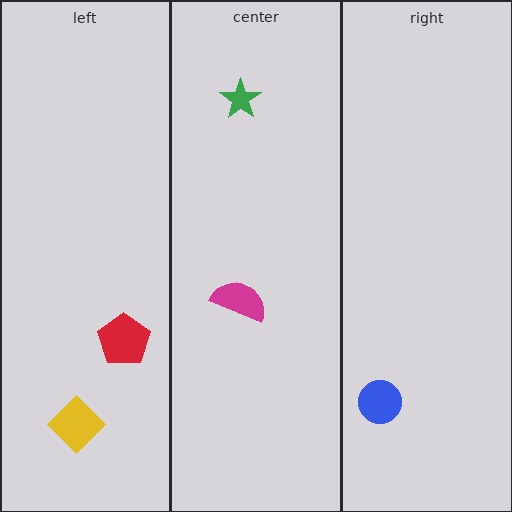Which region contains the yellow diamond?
The left region.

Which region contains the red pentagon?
The left region.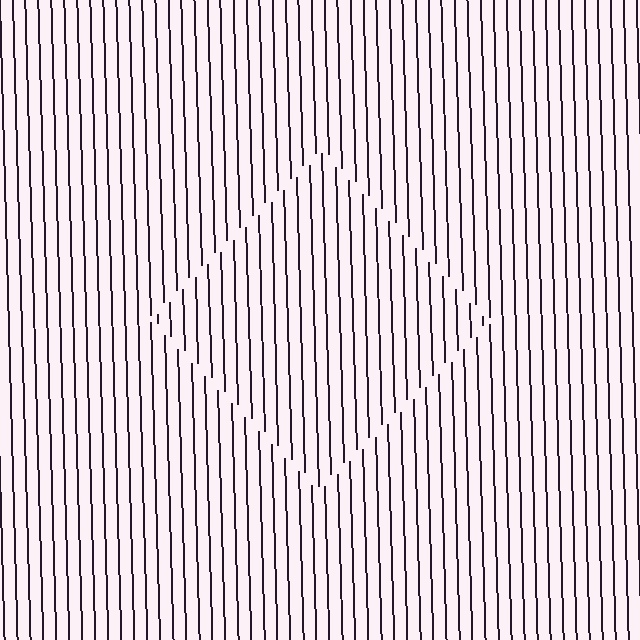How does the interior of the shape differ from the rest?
The interior of the shape contains the same grating, shifted by half a period — the contour is defined by the phase discontinuity where line-ends from the inner and outer gratings abut.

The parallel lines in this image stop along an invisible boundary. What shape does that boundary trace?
An illusory square. The interior of the shape contains the same grating, shifted by half a period — the contour is defined by the phase discontinuity where line-ends from the inner and outer gratings abut.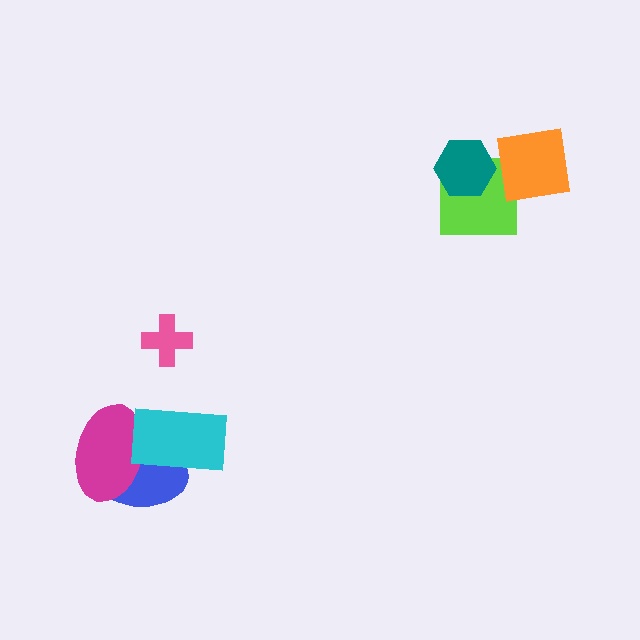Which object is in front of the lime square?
The teal hexagon is in front of the lime square.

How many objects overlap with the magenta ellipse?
2 objects overlap with the magenta ellipse.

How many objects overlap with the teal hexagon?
1 object overlaps with the teal hexagon.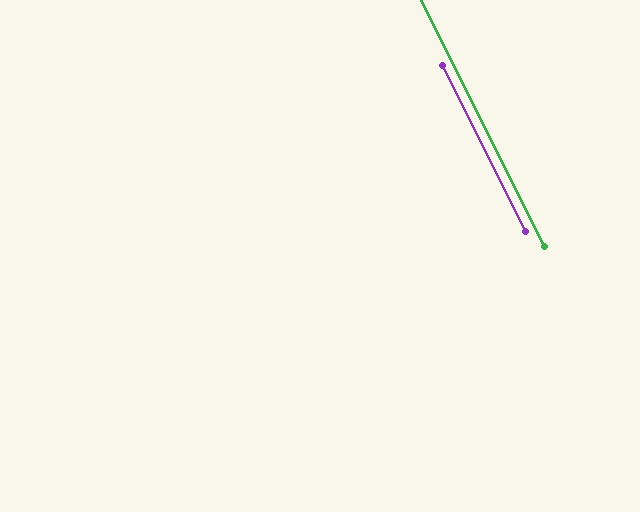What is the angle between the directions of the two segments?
Approximately 0 degrees.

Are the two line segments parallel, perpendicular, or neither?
Parallel — their directions differ by only 0.3°.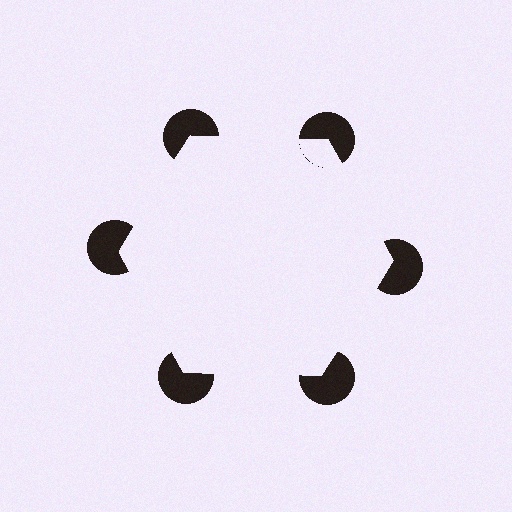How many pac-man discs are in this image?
There are 6 — one at each vertex of the illusory hexagon.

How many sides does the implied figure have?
6 sides.